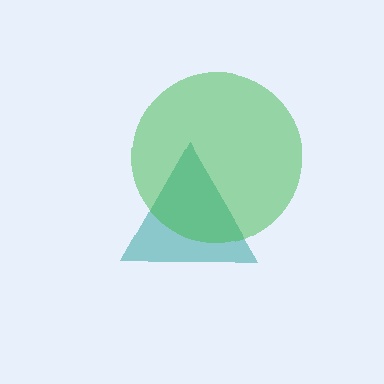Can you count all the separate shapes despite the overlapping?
Yes, there are 2 separate shapes.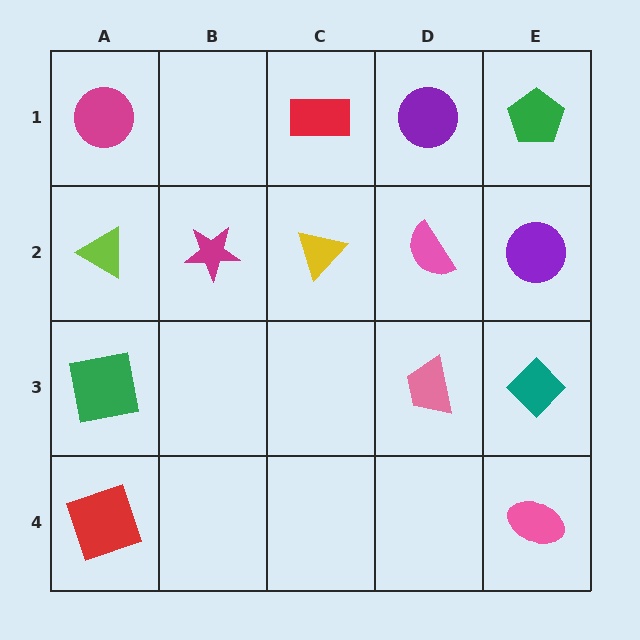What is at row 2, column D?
A pink semicircle.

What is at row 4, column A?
A red square.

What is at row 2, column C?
A yellow triangle.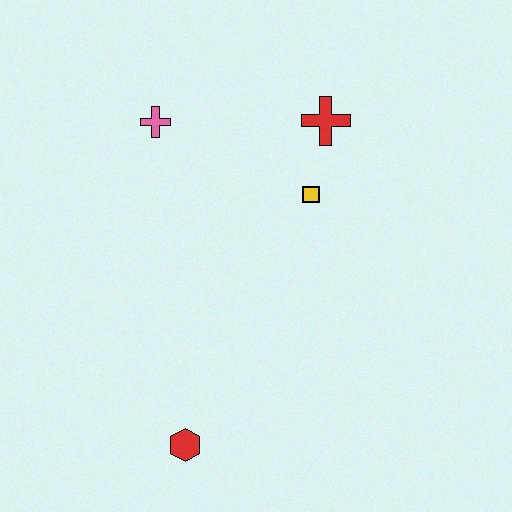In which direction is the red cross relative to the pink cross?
The red cross is to the right of the pink cross.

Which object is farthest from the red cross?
The red hexagon is farthest from the red cross.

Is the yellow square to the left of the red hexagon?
No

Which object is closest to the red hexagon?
The yellow square is closest to the red hexagon.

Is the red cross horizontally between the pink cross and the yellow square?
No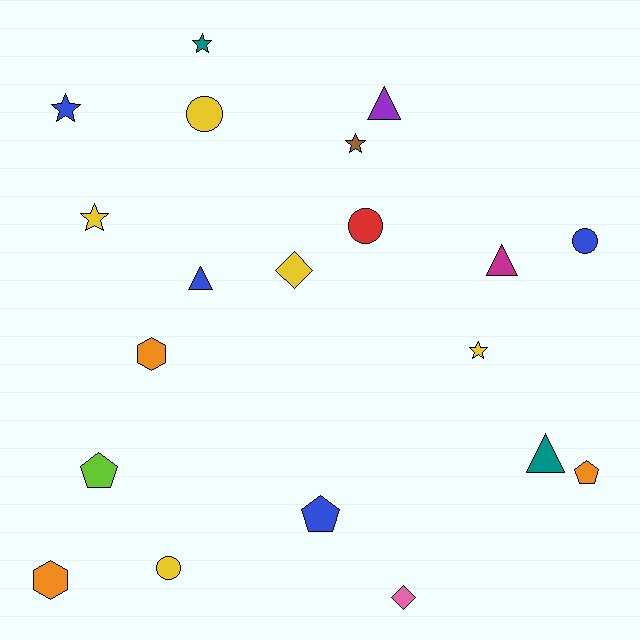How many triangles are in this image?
There are 4 triangles.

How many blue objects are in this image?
There are 4 blue objects.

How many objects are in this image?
There are 20 objects.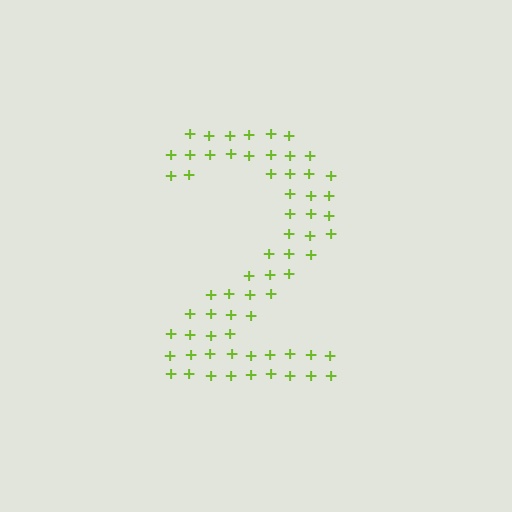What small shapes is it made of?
It is made of small plus signs.